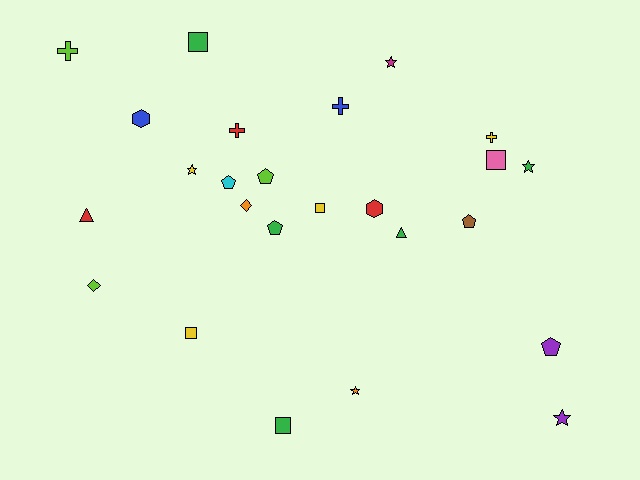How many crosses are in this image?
There are 4 crosses.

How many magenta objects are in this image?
There is 1 magenta object.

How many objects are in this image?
There are 25 objects.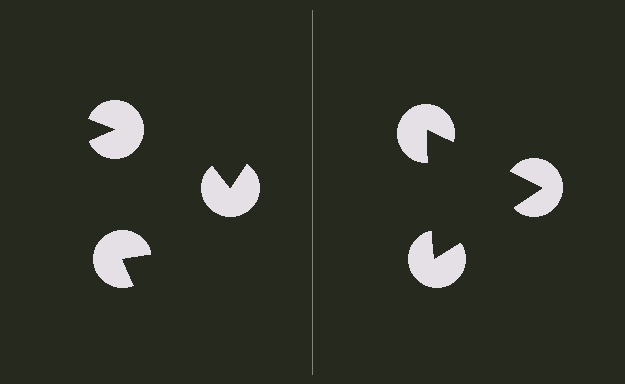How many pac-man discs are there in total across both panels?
6 — 3 on each side.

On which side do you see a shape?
An illusory triangle appears on the right side. On the left side the wedge cuts are rotated, so no coherent shape forms.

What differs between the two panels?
The pac-man discs are positioned identically on both sides; only the wedge orientations differ. On the right they align to a triangle; on the left they are misaligned.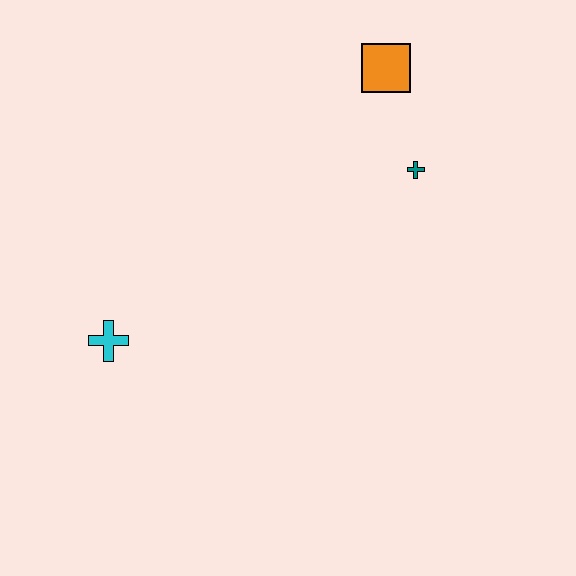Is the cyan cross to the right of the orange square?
No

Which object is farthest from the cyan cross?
The orange square is farthest from the cyan cross.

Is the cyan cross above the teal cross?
No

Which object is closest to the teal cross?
The orange square is closest to the teal cross.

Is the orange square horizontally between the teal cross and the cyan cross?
Yes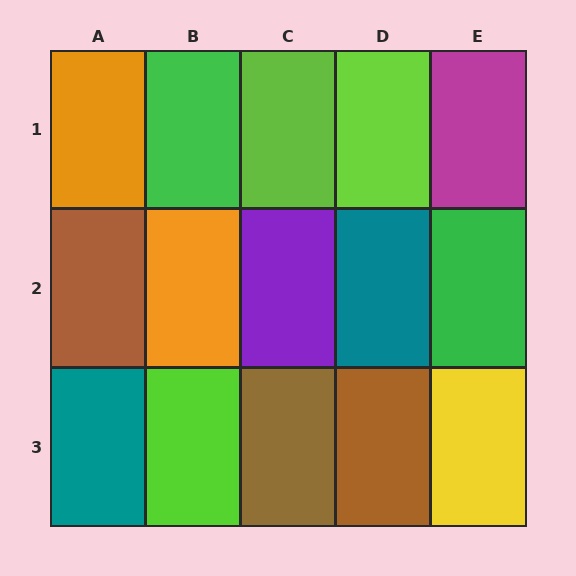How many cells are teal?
2 cells are teal.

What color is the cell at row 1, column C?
Lime.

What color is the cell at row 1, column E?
Magenta.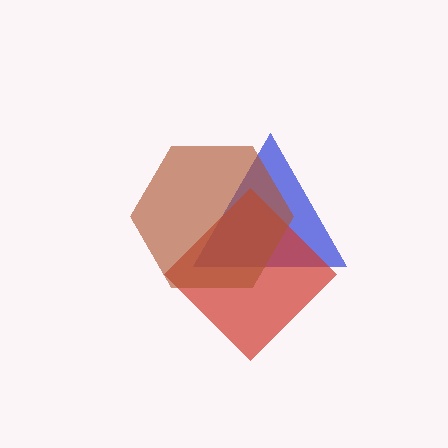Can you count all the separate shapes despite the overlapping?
Yes, there are 3 separate shapes.